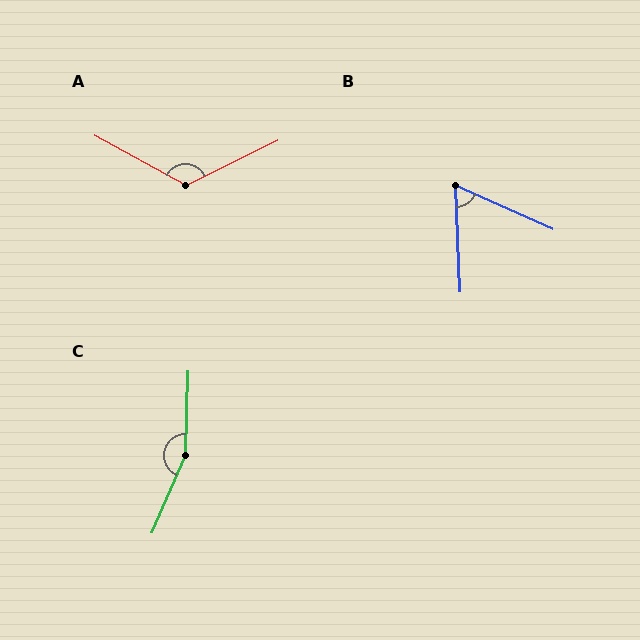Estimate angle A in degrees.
Approximately 125 degrees.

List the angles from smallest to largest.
B (64°), A (125°), C (158°).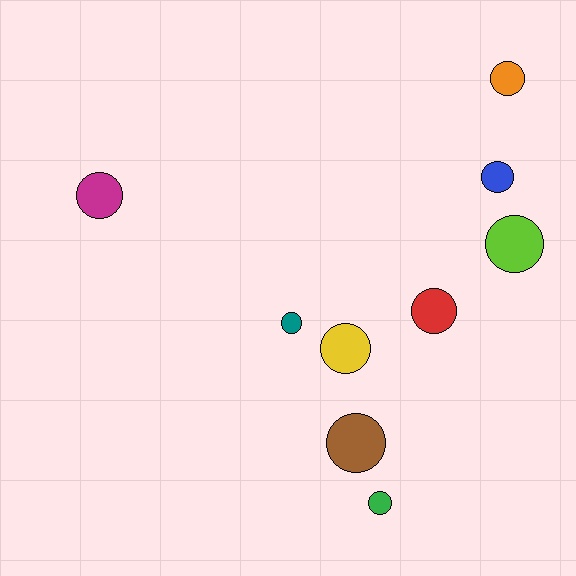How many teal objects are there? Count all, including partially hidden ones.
There is 1 teal object.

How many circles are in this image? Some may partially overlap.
There are 9 circles.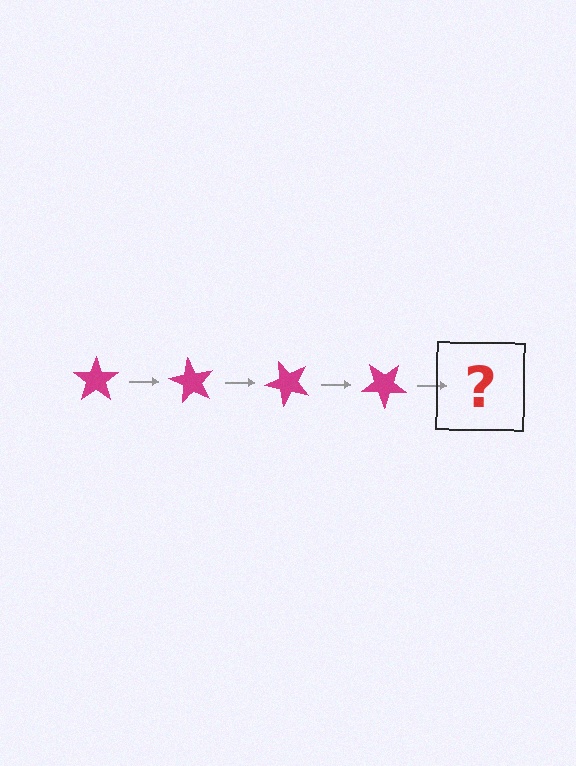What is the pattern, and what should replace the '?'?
The pattern is that the star rotates 60 degrees each step. The '?' should be a magenta star rotated 240 degrees.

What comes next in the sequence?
The next element should be a magenta star rotated 240 degrees.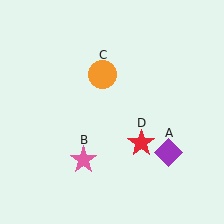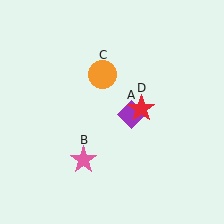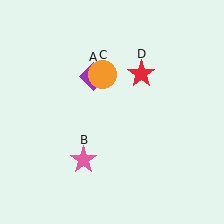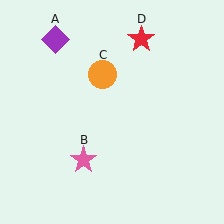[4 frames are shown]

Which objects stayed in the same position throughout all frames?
Pink star (object B) and orange circle (object C) remained stationary.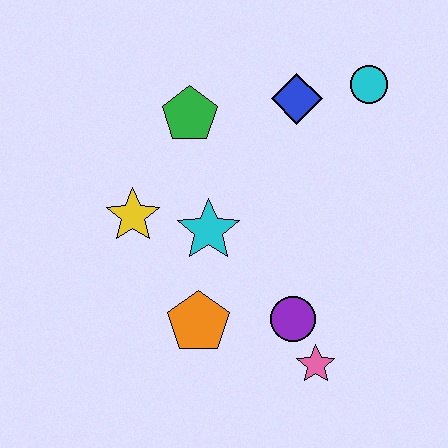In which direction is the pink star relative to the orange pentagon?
The pink star is to the right of the orange pentagon.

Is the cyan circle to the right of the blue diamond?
Yes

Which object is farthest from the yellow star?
The cyan circle is farthest from the yellow star.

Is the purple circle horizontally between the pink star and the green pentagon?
Yes